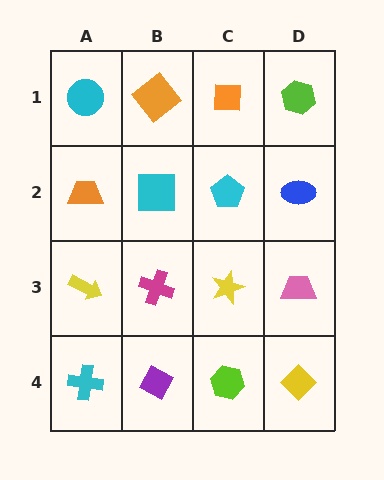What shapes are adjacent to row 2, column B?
An orange diamond (row 1, column B), a magenta cross (row 3, column B), an orange trapezoid (row 2, column A), a cyan pentagon (row 2, column C).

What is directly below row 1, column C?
A cyan pentagon.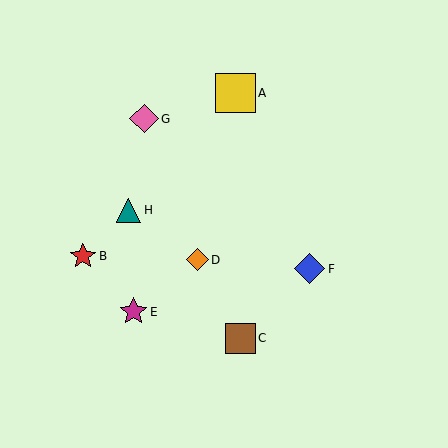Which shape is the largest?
The yellow square (labeled A) is the largest.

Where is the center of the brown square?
The center of the brown square is at (240, 338).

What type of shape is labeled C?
Shape C is a brown square.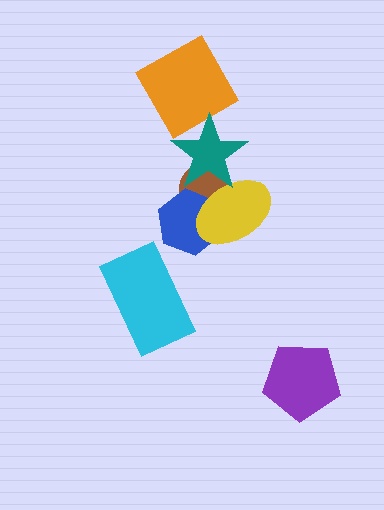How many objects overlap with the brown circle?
3 objects overlap with the brown circle.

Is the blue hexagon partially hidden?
Yes, it is partially covered by another shape.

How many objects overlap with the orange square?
1 object overlaps with the orange square.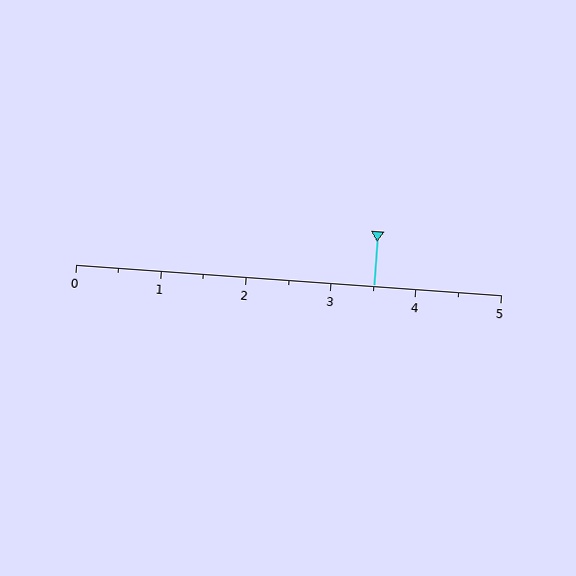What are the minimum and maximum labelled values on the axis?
The axis runs from 0 to 5.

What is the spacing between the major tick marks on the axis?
The major ticks are spaced 1 apart.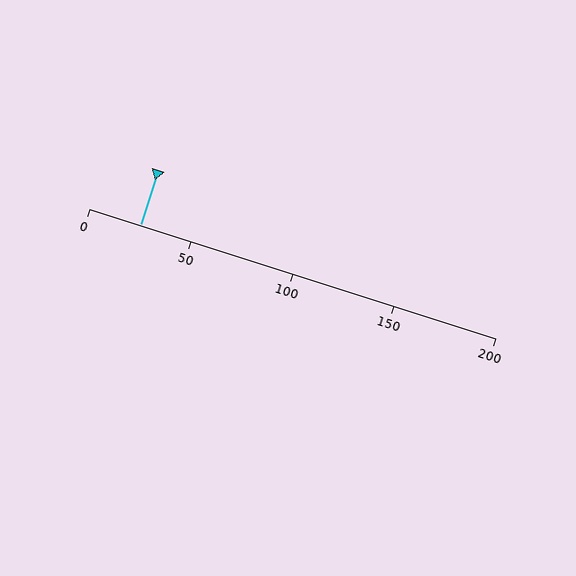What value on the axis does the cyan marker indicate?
The marker indicates approximately 25.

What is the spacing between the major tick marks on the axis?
The major ticks are spaced 50 apart.